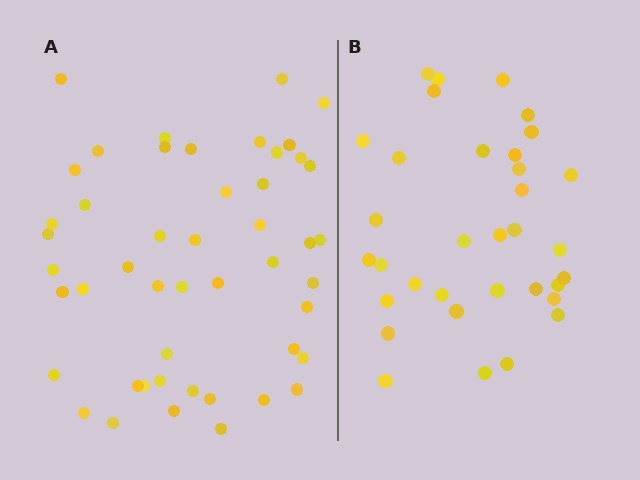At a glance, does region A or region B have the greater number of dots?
Region A (the left region) has more dots.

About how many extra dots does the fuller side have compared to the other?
Region A has approximately 15 more dots than region B.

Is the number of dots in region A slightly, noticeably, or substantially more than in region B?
Region A has noticeably more, but not dramatically so. The ratio is roughly 1.4 to 1.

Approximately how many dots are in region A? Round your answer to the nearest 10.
About 50 dots. (The exact count is 48, which rounds to 50.)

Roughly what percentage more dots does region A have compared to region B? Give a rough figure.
About 40% more.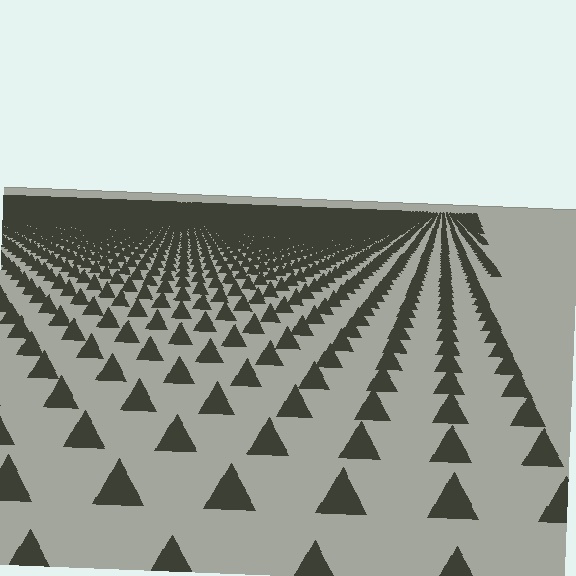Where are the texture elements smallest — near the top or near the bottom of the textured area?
Near the top.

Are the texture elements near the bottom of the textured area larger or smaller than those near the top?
Larger. Near the bottom, elements are closer to the viewer and appear at a bigger on-screen size.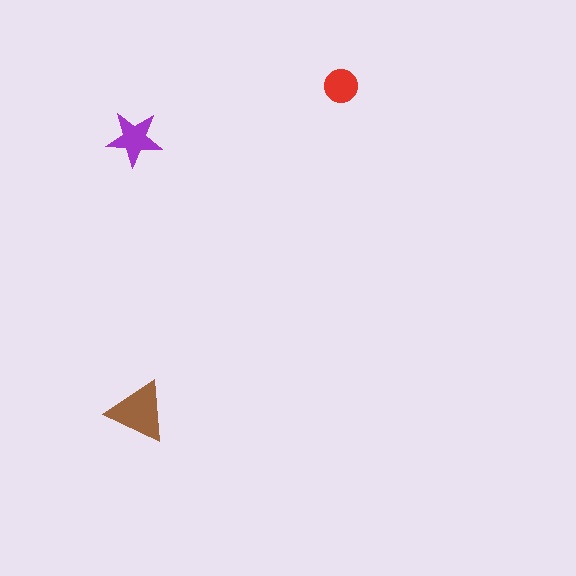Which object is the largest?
The brown triangle.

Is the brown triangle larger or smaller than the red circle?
Larger.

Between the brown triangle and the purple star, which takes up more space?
The brown triangle.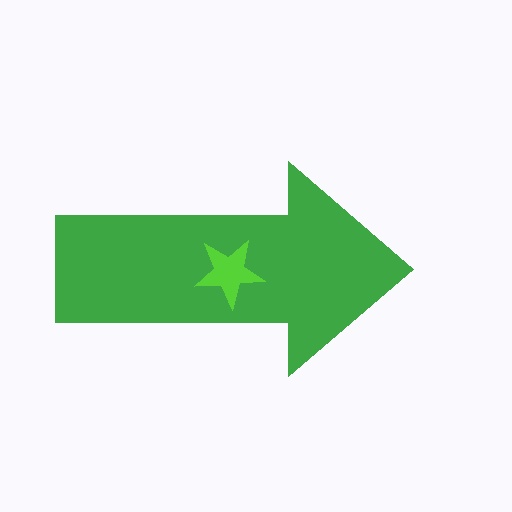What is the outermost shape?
The green arrow.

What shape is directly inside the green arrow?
The lime star.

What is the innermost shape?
The lime star.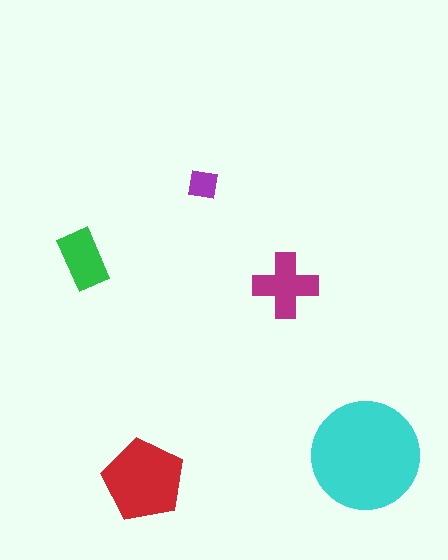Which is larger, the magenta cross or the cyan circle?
The cyan circle.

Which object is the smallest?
The purple square.